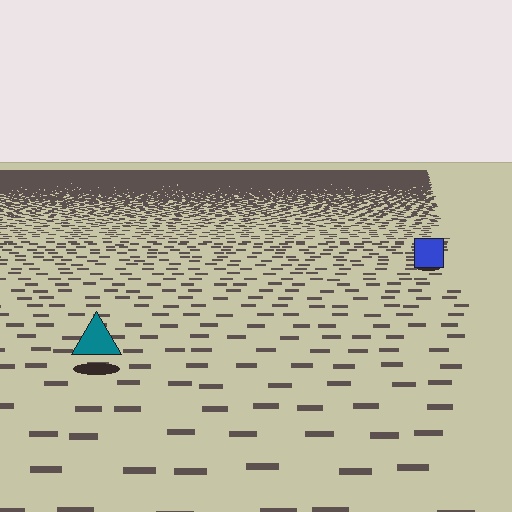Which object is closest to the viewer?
The teal triangle is closest. The texture marks near it are larger and more spread out.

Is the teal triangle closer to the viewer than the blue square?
Yes. The teal triangle is closer — you can tell from the texture gradient: the ground texture is coarser near it.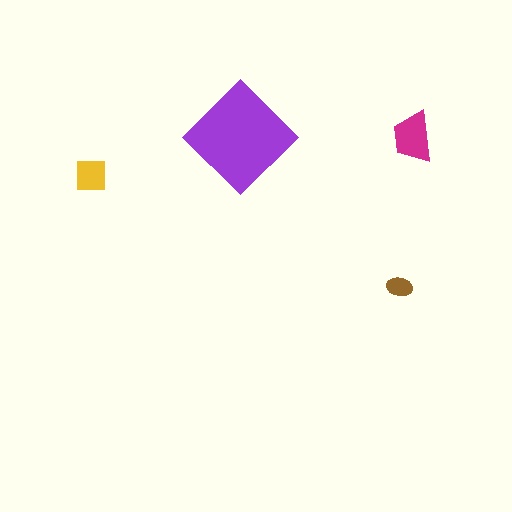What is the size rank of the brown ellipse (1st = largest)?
4th.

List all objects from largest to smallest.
The purple diamond, the magenta trapezoid, the yellow square, the brown ellipse.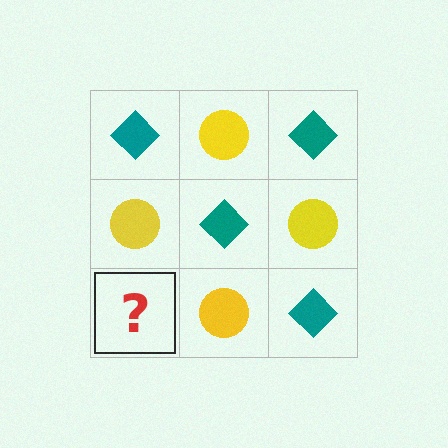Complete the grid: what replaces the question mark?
The question mark should be replaced with a teal diamond.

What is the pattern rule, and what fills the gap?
The rule is that it alternates teal diamond and yellow circle in a checkerboard pattern. The gap should be filled with a teal diamond.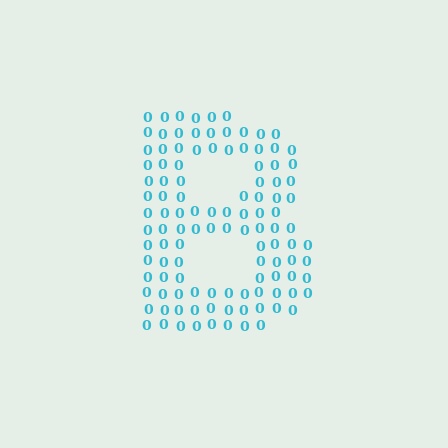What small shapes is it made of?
It is made of small digit 0's.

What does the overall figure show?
The overall figure shows the letter B.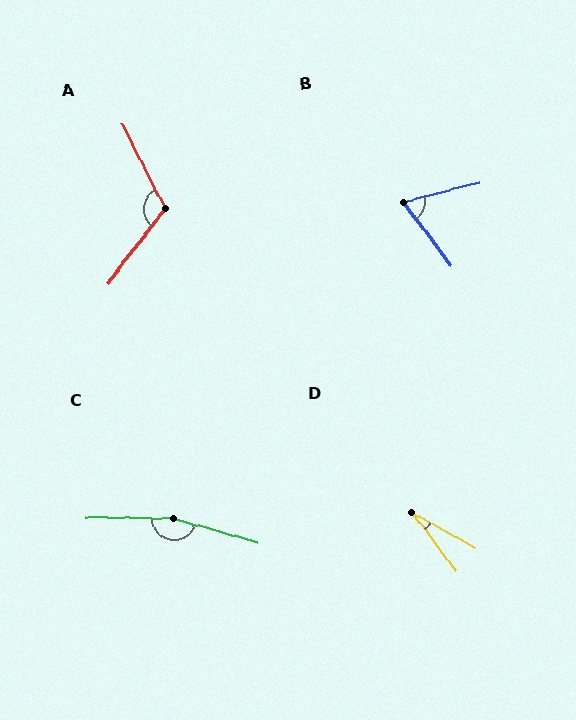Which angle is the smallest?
D, at approximately 23 degrees.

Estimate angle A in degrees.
Approximately 116 degrees.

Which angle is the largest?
C, at approximately 164 degrees.